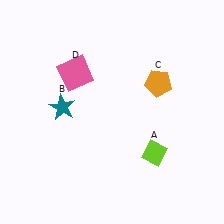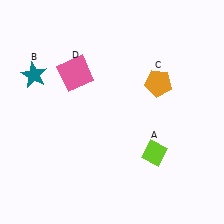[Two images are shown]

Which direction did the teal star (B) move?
The teal star (B) moved up.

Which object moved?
The teal star (B) moved up.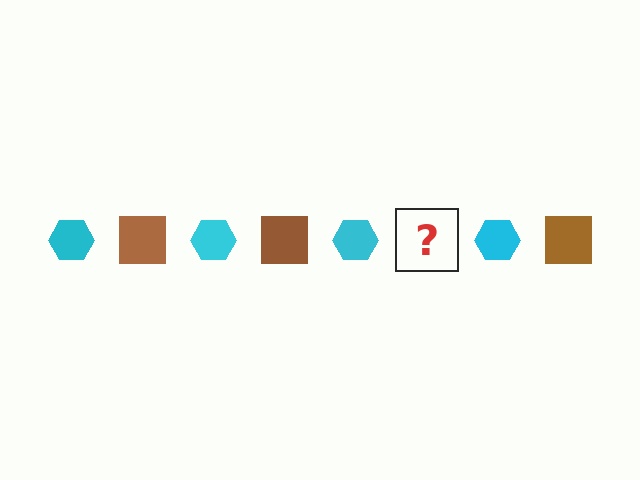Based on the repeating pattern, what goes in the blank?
The blank should be a brown square.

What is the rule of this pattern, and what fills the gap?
The rule is that the pattern alternates between cyan hexagon and brown square. The gap should be filled with a brown square.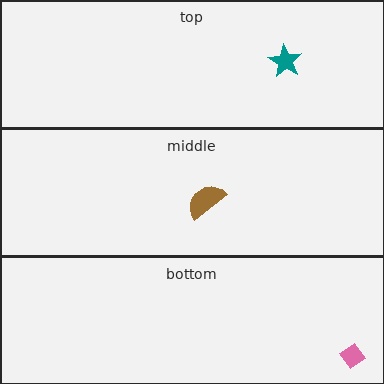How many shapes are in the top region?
1.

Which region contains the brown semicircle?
The middle region.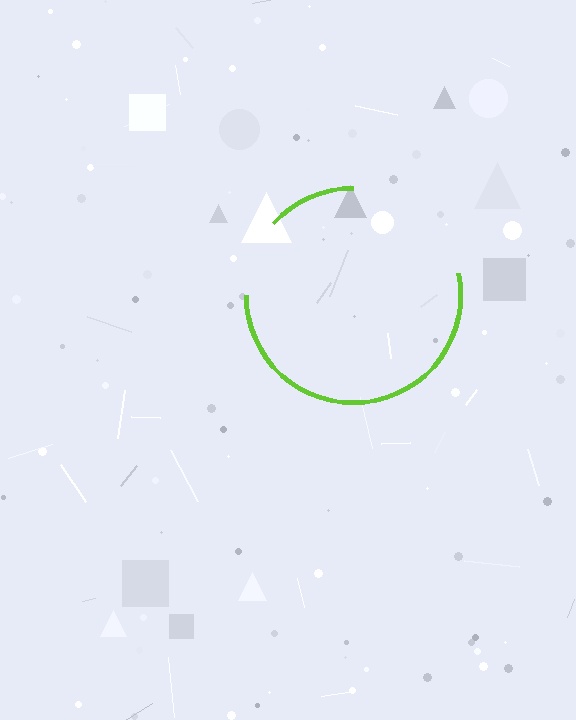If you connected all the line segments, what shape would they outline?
They would outline a circle.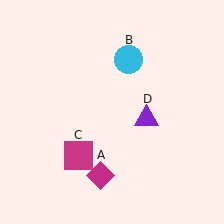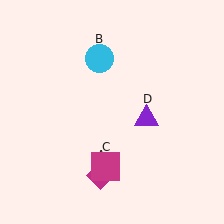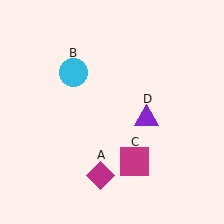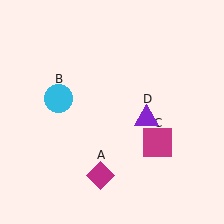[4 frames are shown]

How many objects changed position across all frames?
2 objects changed position: cyan circle (object B), magenta square (object C).